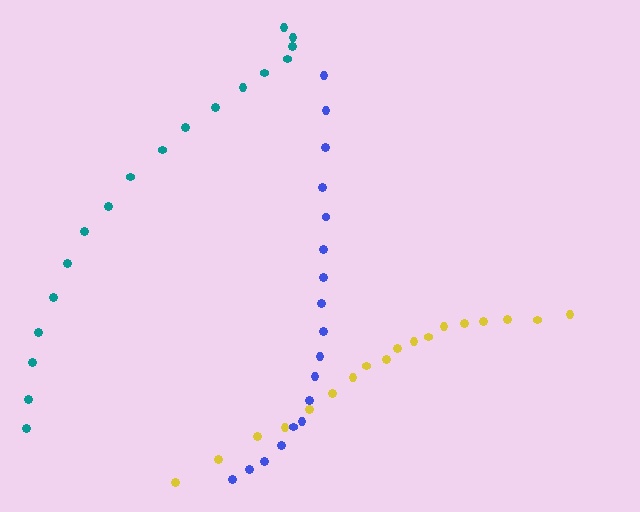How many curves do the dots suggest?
There are 3 distinct paths.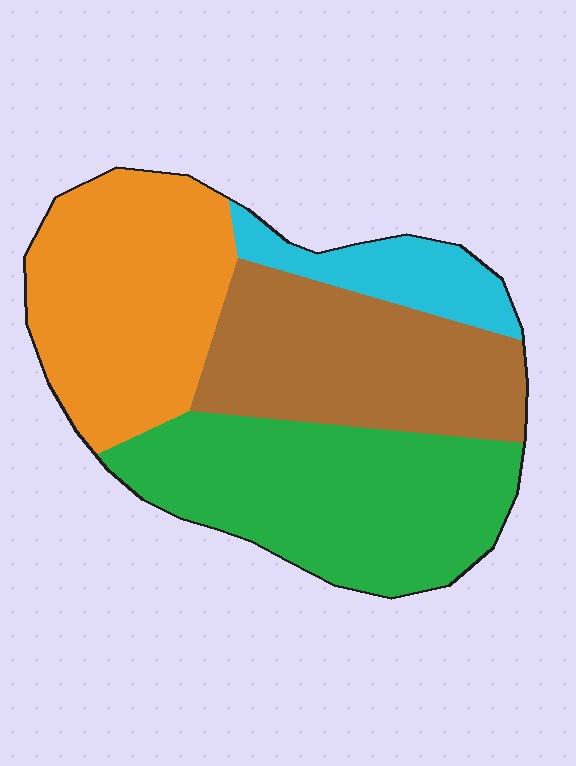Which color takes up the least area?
Cyan, at roughly 10%.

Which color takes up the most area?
Green, at roughly 35%.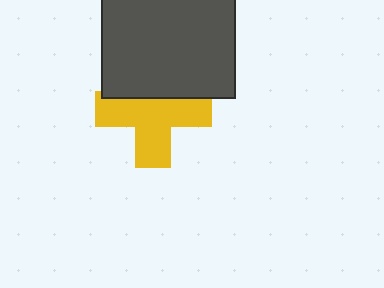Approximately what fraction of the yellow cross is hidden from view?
Roughly 34% of the yellow cross is hidden behind the dark gray square.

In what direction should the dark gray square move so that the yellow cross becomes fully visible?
The dark gray square should move up. That is the shortest direction to clear the overlap and leave the yellow cross fully visible.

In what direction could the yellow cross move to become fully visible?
The yellow cross could move down. That would shift it out from behind the dark gray square entirely.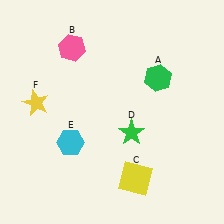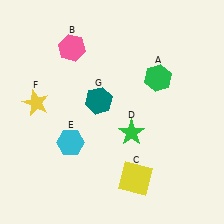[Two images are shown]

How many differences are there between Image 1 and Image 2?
There is 1 difference between the two images.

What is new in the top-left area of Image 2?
A teal hexagon (G) was added in the top-left area of Image 2.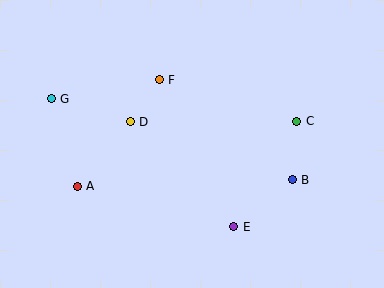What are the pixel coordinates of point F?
Point F is at (159, 80).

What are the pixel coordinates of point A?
Point A is at (77, 186).